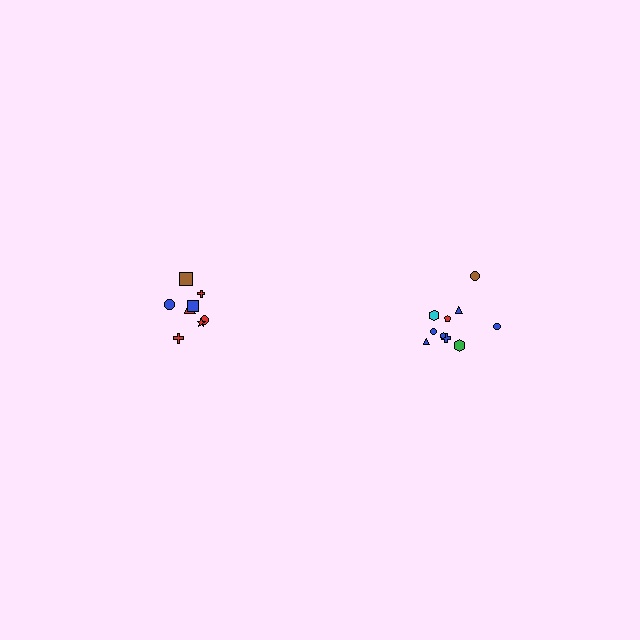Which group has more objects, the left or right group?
The right group.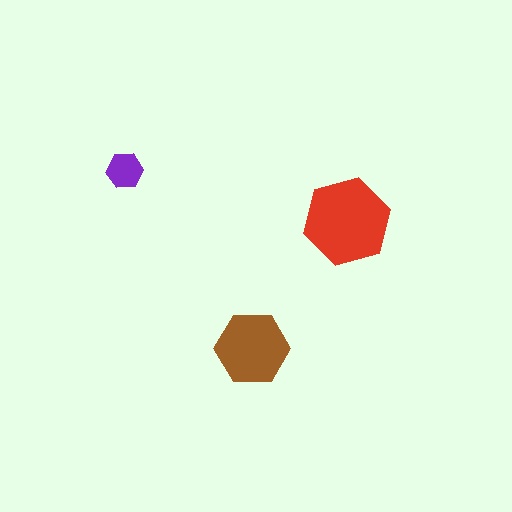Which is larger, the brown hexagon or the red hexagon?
The red one.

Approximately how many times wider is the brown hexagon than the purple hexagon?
About 2 times wider.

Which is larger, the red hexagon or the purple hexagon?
The red one.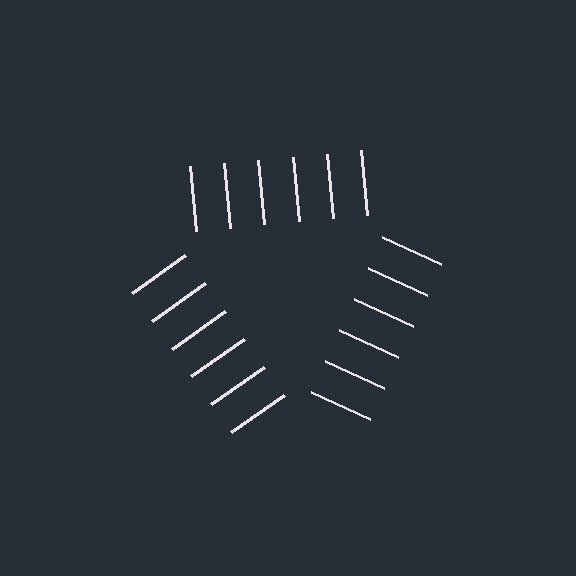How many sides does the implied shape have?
3 sides — the line-ends trace a triangle.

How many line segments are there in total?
18 — 6 along each of the 3 edges.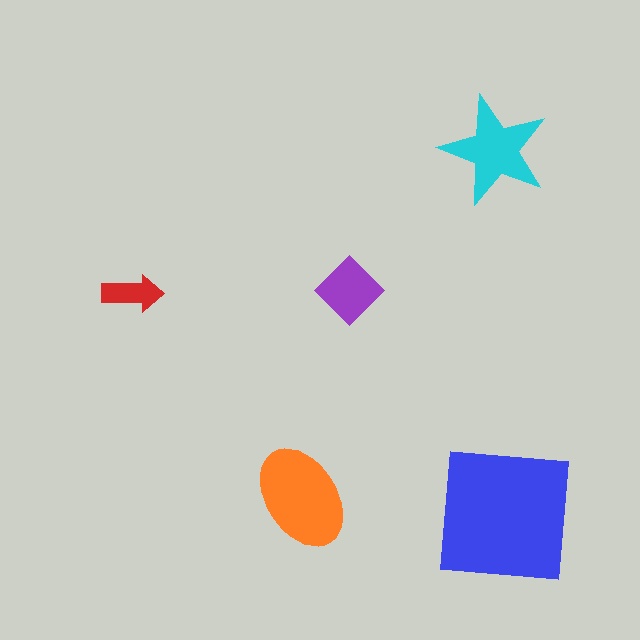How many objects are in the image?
There are 5 objects in the image.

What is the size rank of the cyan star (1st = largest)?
3rd.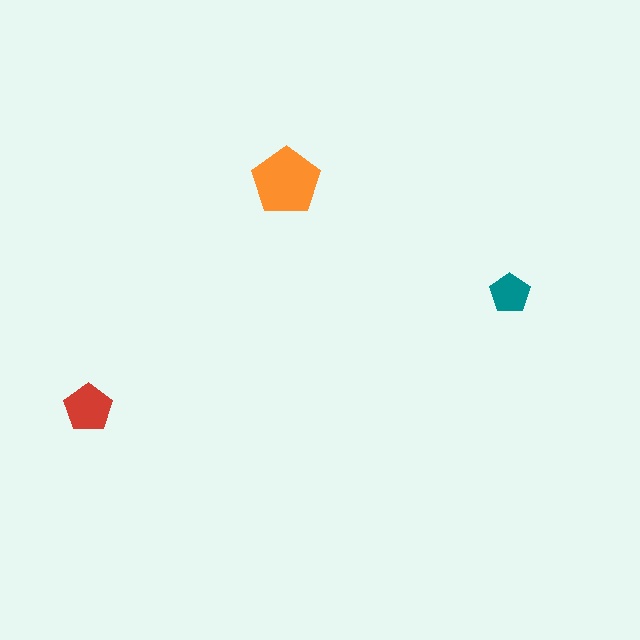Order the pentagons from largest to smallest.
the orange one, the red one, the teal one.